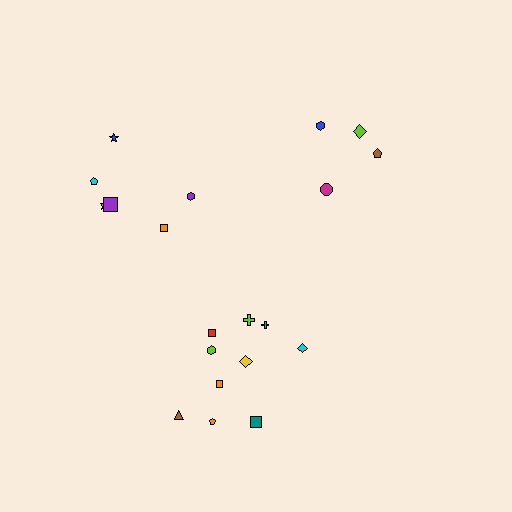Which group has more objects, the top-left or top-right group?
The top-left group.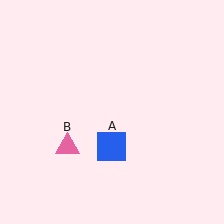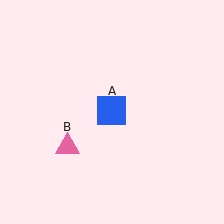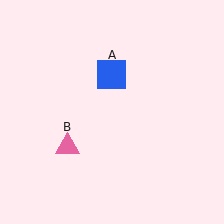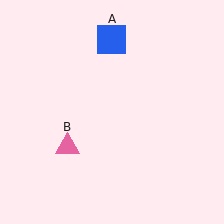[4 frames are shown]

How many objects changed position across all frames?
1 object changed position: blue square (object A).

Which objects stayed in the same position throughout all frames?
Pink triangle (object B) remained stationary.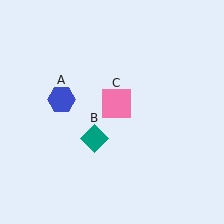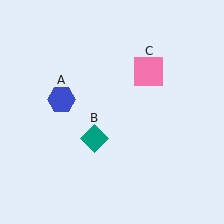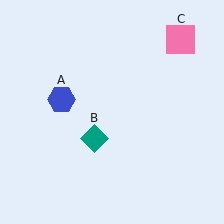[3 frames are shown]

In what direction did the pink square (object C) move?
The pink square (object C) moved up and to the right.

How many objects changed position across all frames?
1 object changed position: pink square (object C).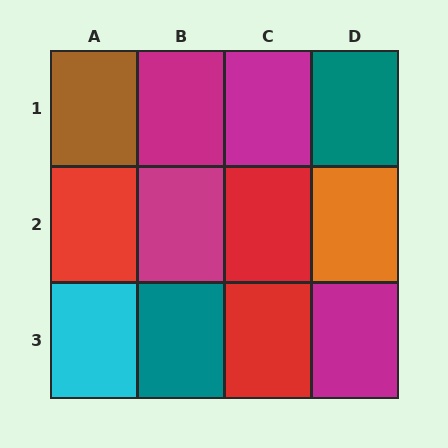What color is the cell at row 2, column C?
Red.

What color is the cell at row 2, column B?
Magenta.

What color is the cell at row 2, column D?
Orange.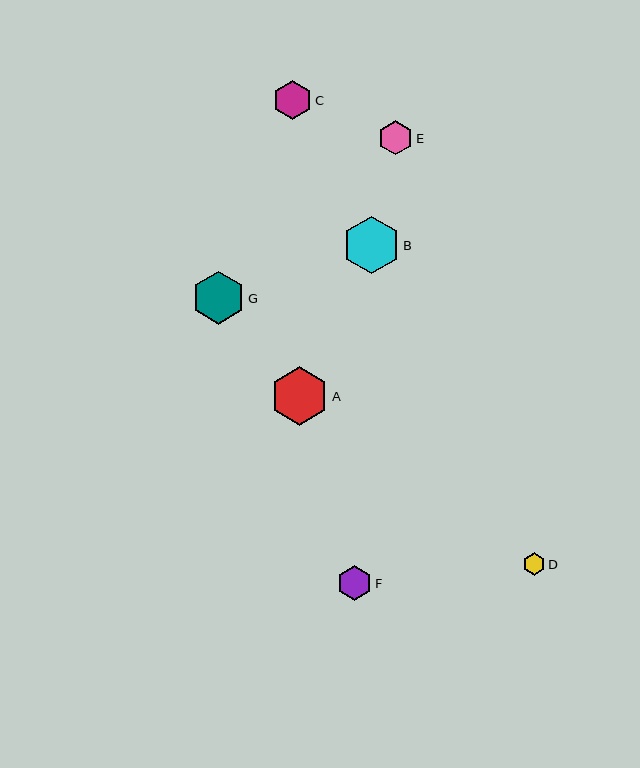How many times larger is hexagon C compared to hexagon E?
Hexagon C is approximately 1.2 times the size of hexagon E.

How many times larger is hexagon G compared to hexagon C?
Hexagon G is approximately 1.3 times the size of hexagon C.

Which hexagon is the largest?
Hexagon A is the largest with a size of approximately 58 pixels.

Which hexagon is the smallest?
Hexagon D is the smallest with a size of approximately 22 pixels.